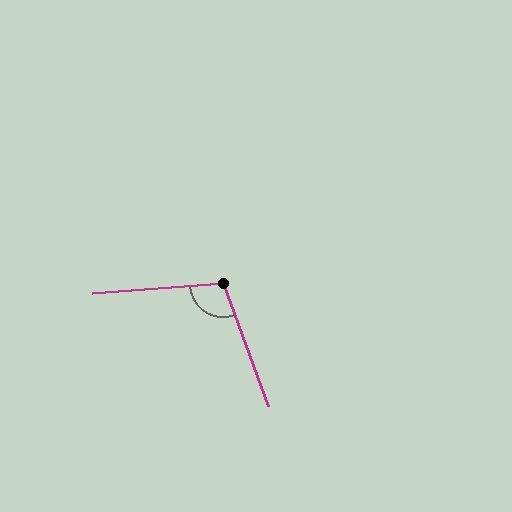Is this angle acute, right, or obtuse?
It is obtuse.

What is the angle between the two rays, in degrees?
Approximately 106 degrees.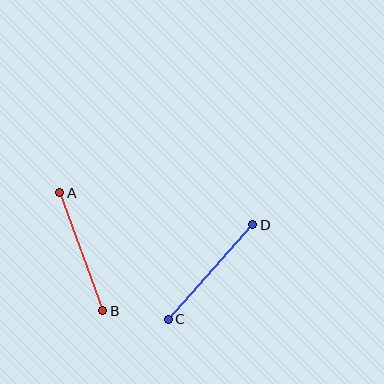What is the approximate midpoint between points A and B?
The midpoint is at approximately (81, 252) pixels.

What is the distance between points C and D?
The distance is approximately 126 pixels.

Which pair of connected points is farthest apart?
Points C and D are farthest apart.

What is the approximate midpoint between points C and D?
The midpoint is at approximately (211, 272) pixels.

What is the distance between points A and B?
The distance is approximately 126 pixels.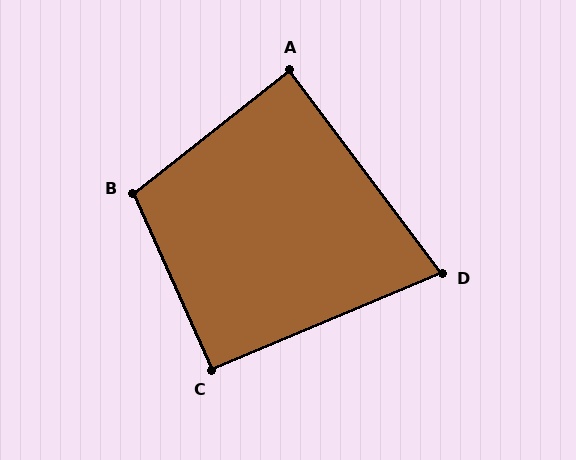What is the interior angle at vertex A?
Approximately 89 degrees (approximately right).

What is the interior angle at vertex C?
Approximately 91 degrees (approximately right).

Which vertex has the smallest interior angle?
D, at approximately 76 degrees.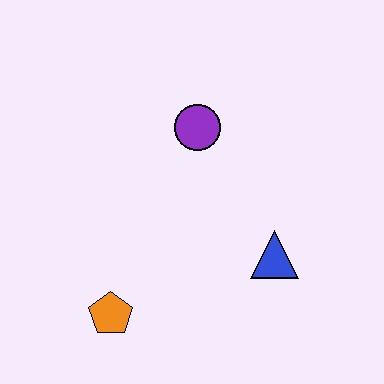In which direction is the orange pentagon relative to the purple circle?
The orange pentagon is below the purple circle.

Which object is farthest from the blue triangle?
The orange pentagon is farthest from the blue triangle.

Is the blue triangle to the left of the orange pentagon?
No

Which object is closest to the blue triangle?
The purple circle is closest to the blue triangle.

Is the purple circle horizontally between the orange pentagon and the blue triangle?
Yes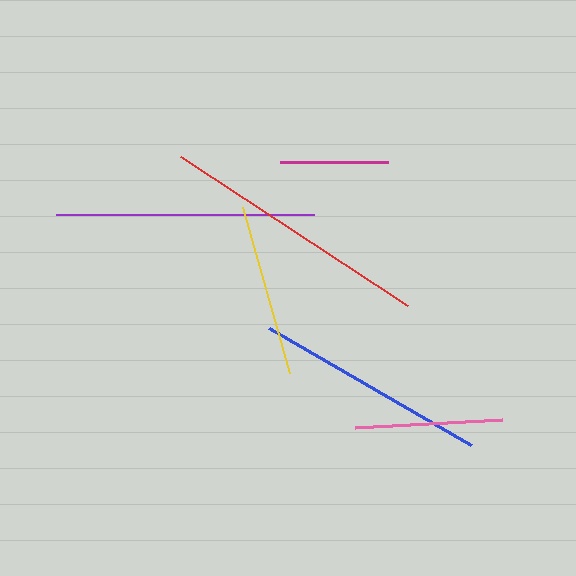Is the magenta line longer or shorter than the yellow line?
The yellow line is longer than the magenta line.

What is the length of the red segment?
The red segment is approximately 271 pixels long.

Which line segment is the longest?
The red line is the longest at approximately 271 pixels.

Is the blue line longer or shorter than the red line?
The red line is longer than the blue line.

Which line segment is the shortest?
The magenta line is the shortest at approximately 108 pixels.